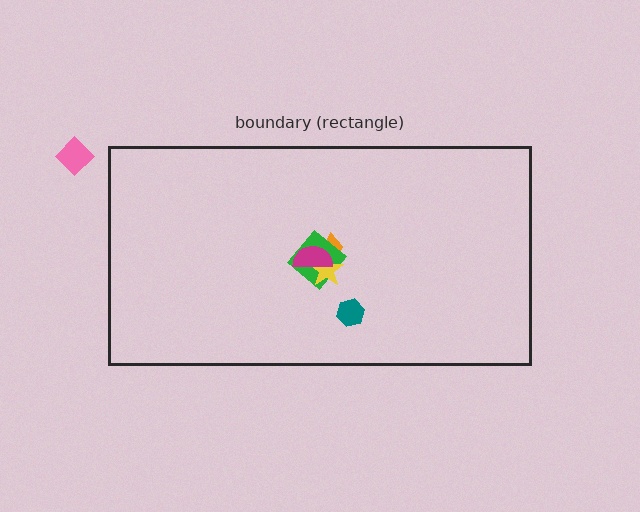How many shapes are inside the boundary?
5 inside, 1 outside.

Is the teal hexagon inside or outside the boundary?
Inside.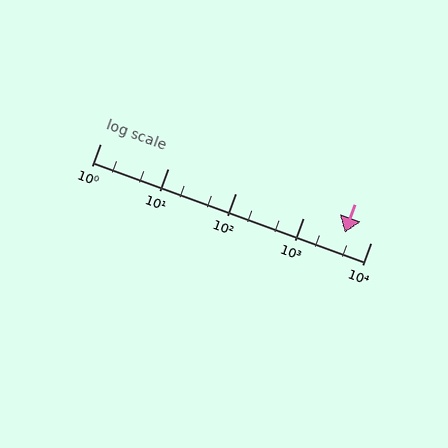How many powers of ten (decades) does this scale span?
The scale spans 4 decades, from 1 to 10000.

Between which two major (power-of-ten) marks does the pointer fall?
The pointer is between 1000 and 10000.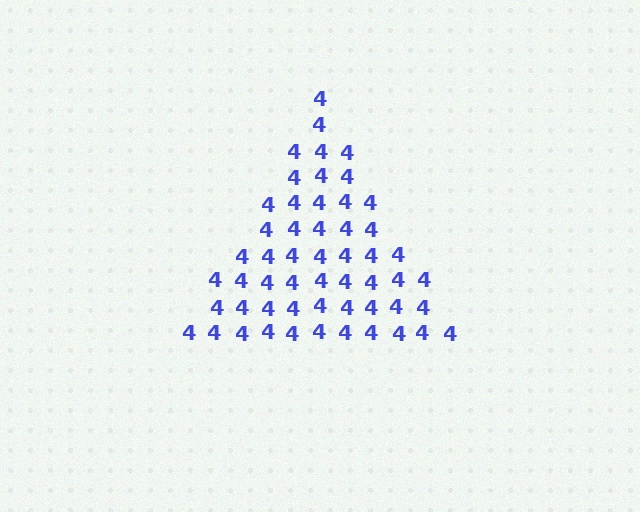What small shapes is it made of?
It is made of small digit 4's.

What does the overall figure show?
The overall figure shows a triangle.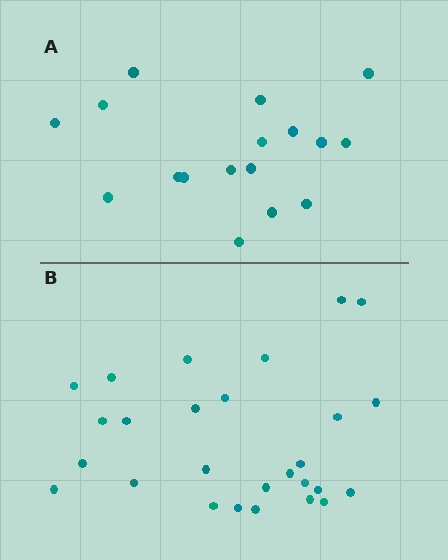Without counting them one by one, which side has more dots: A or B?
Region B (the bottom region) has more dots.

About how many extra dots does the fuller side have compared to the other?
Region B has roughly 10 or so more dots than region A.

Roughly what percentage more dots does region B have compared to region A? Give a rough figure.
About 60% more.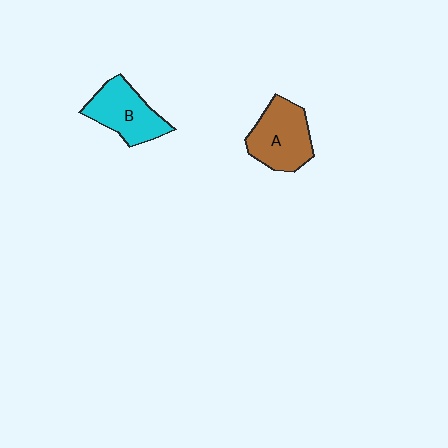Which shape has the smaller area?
Shape B (cyan).